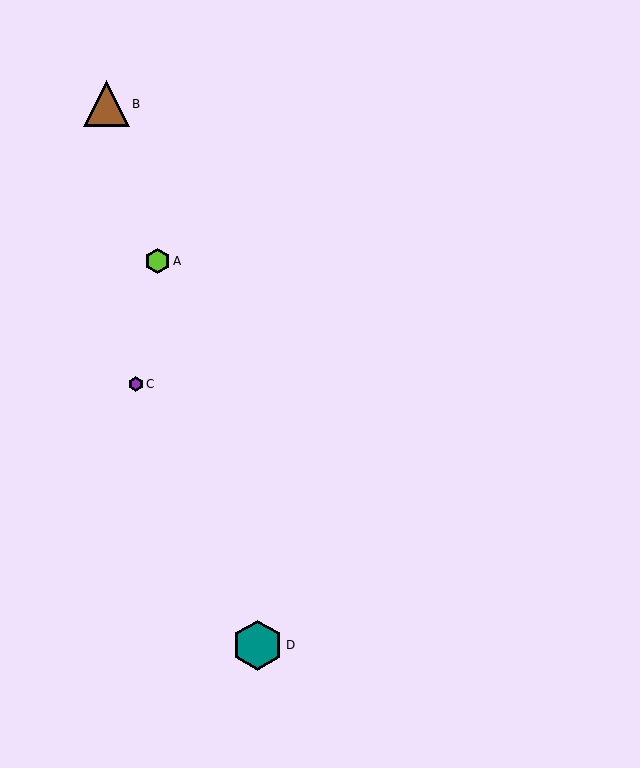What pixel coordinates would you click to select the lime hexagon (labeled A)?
Click at (158, 261) to select the lime hexagon A.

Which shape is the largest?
The teal hexagon (labeled D) is the largest.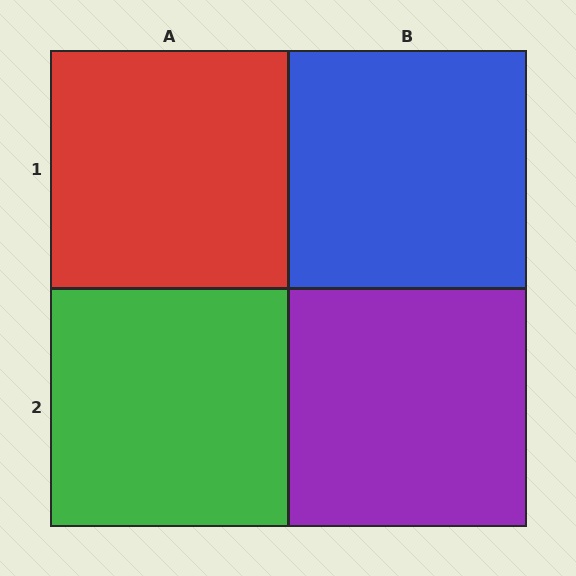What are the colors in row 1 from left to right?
Red, blue.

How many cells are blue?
1 cell is blue.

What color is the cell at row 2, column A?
Green.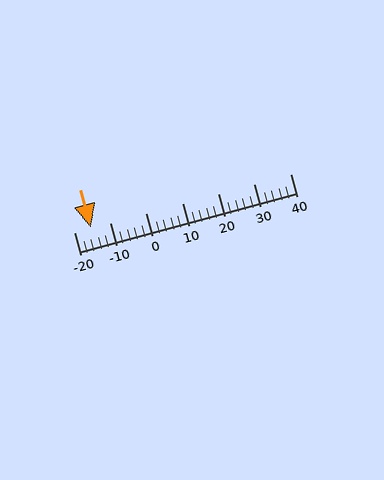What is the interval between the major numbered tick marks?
The major tick marks are spaced 10 units apart.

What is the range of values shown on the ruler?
The ruler shows values from -20 to 40.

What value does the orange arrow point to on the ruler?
The orange arrow points to approximately -15.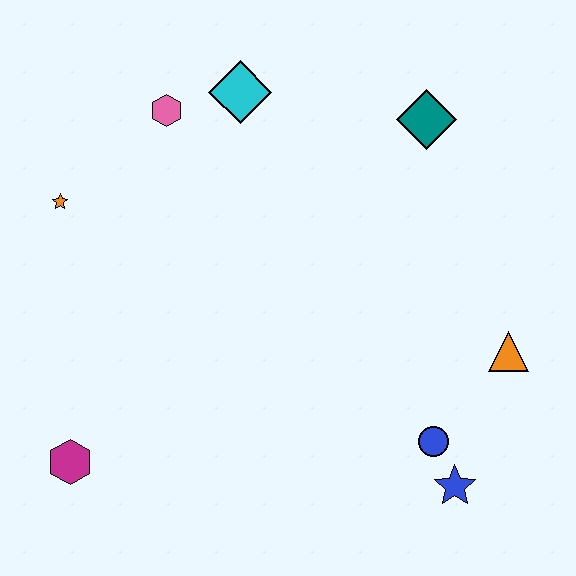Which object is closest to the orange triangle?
The blue circle is closest to the orange triangle.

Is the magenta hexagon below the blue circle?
Yes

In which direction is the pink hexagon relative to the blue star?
The pink hexagon is above the blue star.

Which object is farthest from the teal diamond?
The magenta hexagon is farthest from the teal diamond.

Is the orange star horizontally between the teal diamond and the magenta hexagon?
No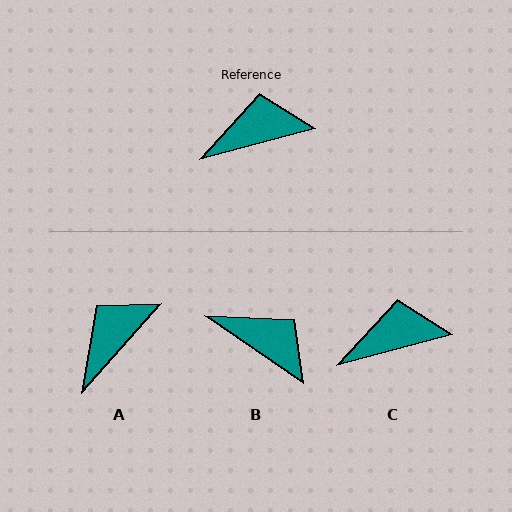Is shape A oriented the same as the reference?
No, it is off by about 33 degrees.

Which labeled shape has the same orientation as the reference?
C.